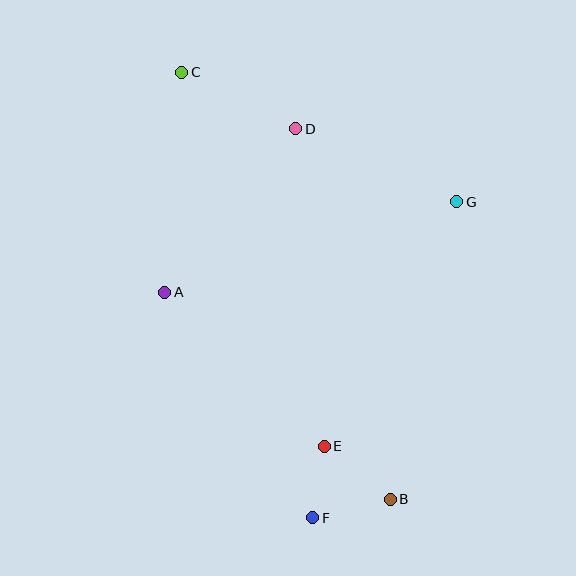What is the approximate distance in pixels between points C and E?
The distance between C and E is approximately 400 pixels.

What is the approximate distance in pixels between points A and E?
The distance between A and E is approximately 222 pixels.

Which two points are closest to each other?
Points E and F are closest to each other.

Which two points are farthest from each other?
Points B and C are farthest from each other.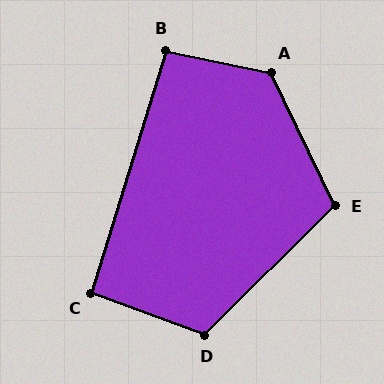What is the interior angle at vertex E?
Approximately 109 degrees (obtuse).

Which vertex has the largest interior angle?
A, at approximately 127 degrees.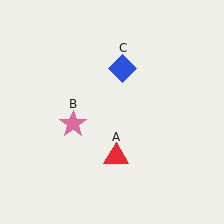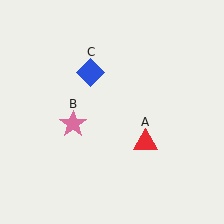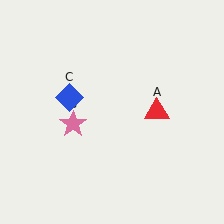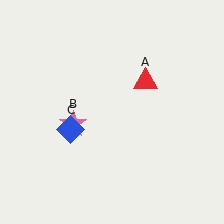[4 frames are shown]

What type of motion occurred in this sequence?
The red triangle (object A), blue diamond (object C) rotated counterclockwise around the center of the scene.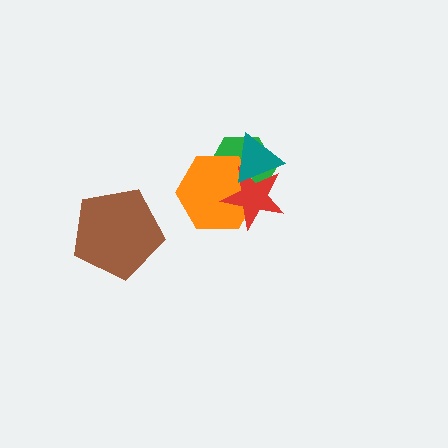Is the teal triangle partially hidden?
No, no other shape covers it.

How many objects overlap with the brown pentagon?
0 objects overlap with the brown pentagon.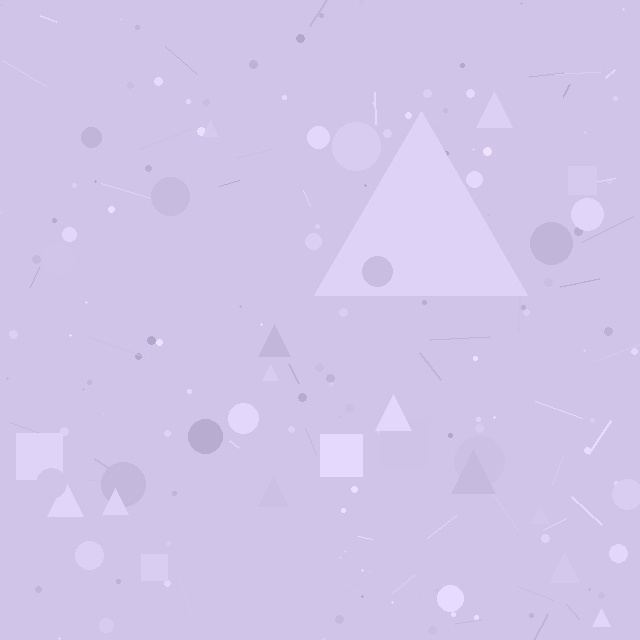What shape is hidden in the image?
A triangle is hidden in the image.